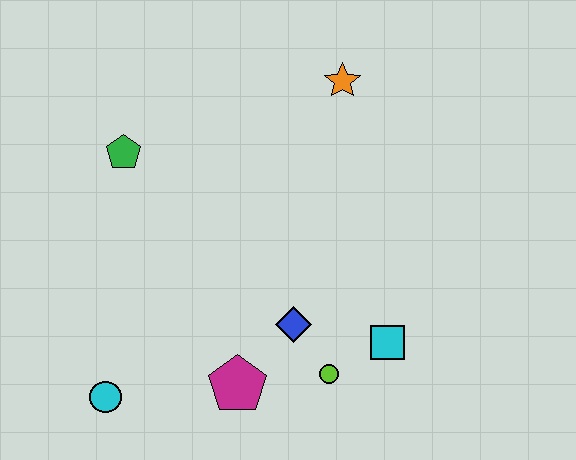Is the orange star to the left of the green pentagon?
No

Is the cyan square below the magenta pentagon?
No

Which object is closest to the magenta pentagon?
The blue diamond is closest to the magenta pentagon.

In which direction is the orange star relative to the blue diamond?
The orange star is above the blue diamond.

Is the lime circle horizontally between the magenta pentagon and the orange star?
Yes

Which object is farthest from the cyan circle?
The orange star is farthest from the cyan circle.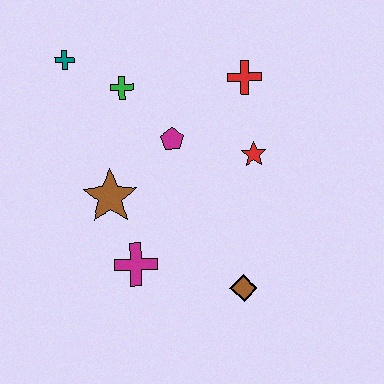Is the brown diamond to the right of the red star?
No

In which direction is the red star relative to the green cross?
The red star is to the right of the green cross.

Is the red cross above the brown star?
Yes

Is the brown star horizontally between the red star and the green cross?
No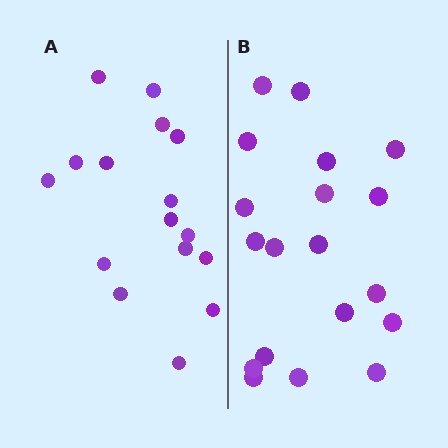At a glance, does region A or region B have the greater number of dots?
Region B (the right region) has more dots.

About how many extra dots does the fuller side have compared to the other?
Region B has just a few more — roughly 2 or 3 more dots than region A.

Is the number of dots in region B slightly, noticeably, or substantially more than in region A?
Region B has only slightly more — the two regions are fairly close. The ratio is roughly 1.2 to 1.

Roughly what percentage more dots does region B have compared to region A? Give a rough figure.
About 20% more.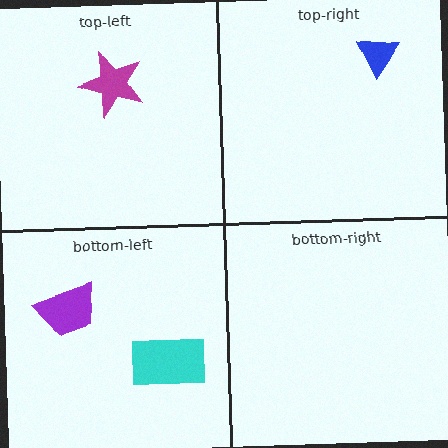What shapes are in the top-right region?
The blue triangle.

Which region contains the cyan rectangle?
The bottom-left region.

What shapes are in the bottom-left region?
The purple trapezoid, the cyan rectangle.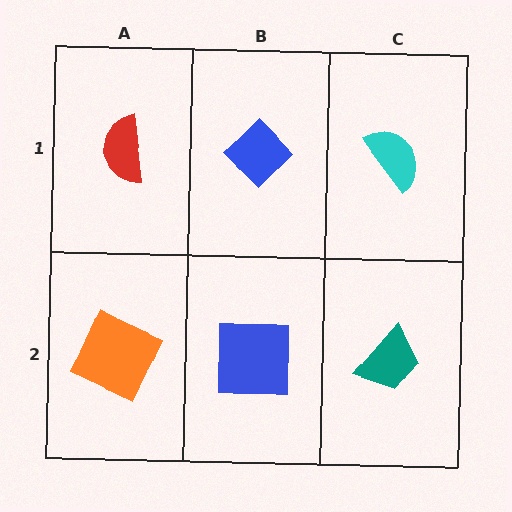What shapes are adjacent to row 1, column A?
An orange square (row 2, column A), a blue diamond (row 1, column B).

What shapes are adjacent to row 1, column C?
A teal trapezoid (row 2, column C), a blue diamond (row 1, column B).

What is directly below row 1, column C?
A teal trapezoid.